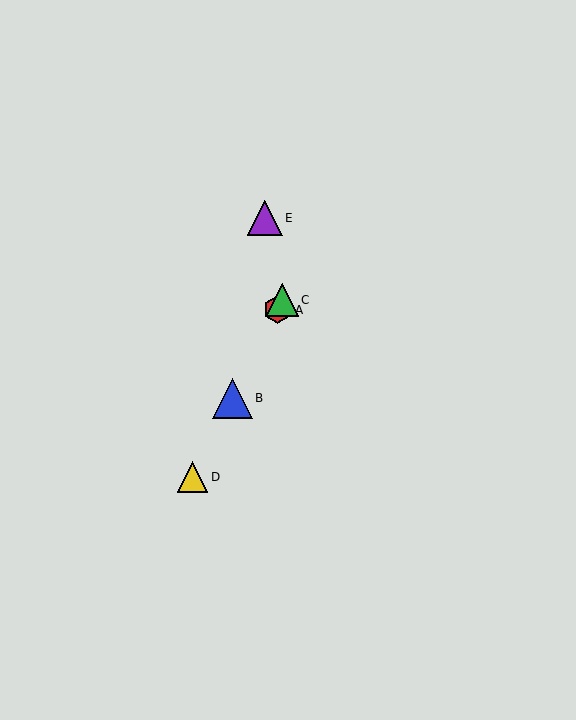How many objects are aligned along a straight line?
4 objects (A, B, C, D) are aligned along a straight line.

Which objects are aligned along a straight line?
Objects A, B, C, D are aligned along a straight line.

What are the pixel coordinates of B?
Object B is at (232, 398).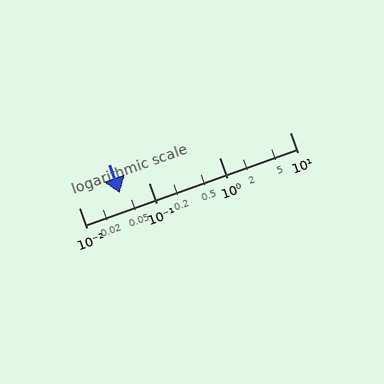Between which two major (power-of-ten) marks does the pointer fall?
The pointer is between 0.01 and 0.1.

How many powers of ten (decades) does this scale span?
The scale spans 3 decades, from 0.01 to 10.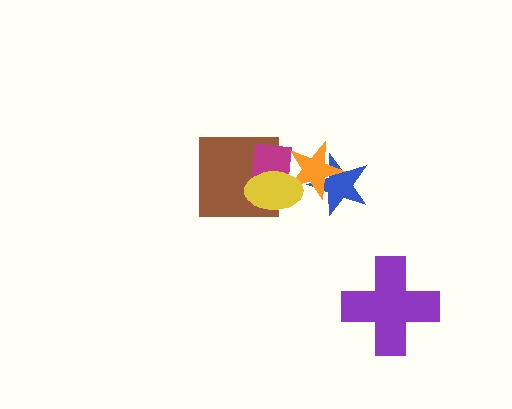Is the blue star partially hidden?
Yes, it is partially covered by another shape.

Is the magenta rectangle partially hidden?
Yes, it is partially covered by another shape.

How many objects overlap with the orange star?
3 objects overlap with the orange star.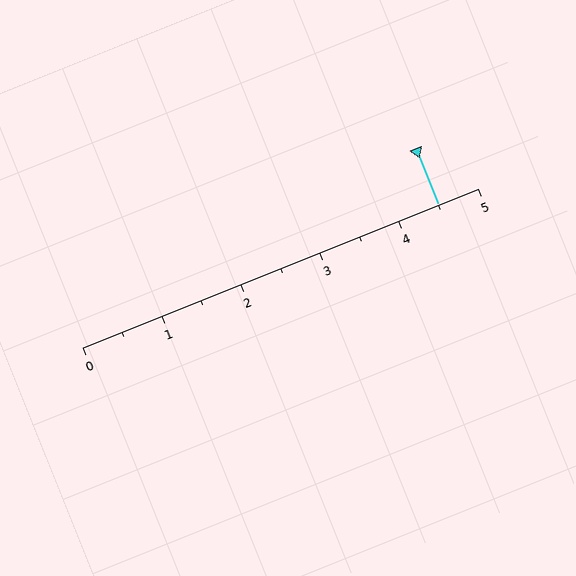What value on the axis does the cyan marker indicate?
The marker indicates approximately 4.5.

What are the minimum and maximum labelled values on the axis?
The axis runs from 0 to 5.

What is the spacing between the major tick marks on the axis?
The major ticks are spaced 1 apart.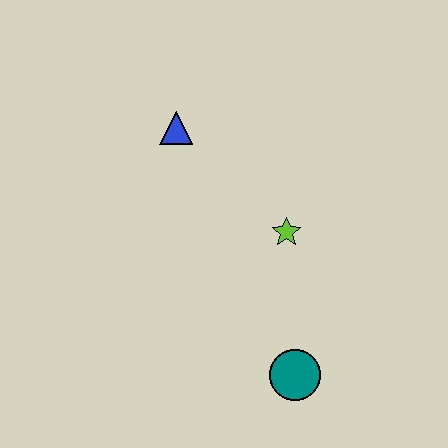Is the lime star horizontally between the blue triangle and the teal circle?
Yes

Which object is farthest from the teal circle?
The blue triangle is farthest from the teal circle.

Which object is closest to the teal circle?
The lime star is closest to the teal circle.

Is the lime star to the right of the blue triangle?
Yes